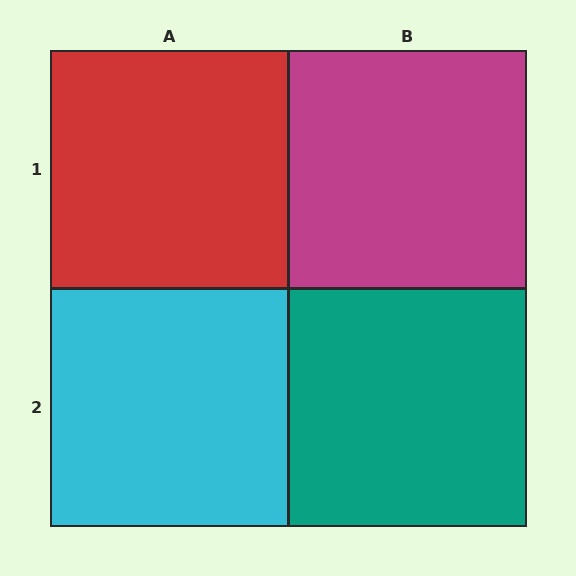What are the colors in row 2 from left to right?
Cyan, teal.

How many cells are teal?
1 cell is teal.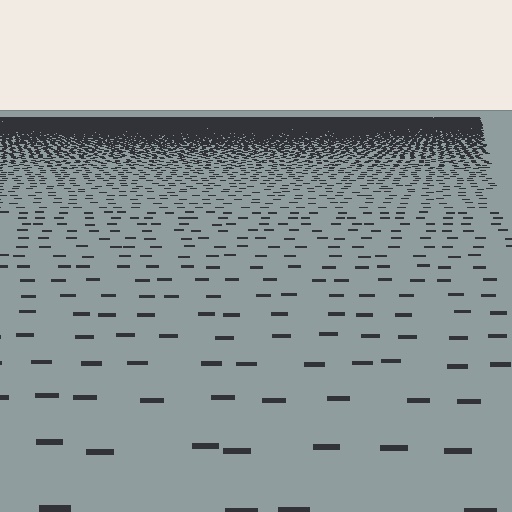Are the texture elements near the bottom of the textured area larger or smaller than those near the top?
Larger. Near the bottom, elements are closer to the viewer and appear at a bigger on-screen size.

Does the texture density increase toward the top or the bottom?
Density increases toward the top.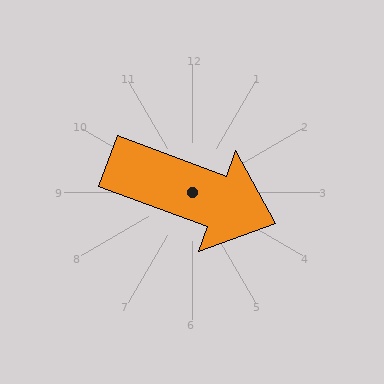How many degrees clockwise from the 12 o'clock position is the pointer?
Approximately 110 degrees.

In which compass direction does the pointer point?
East.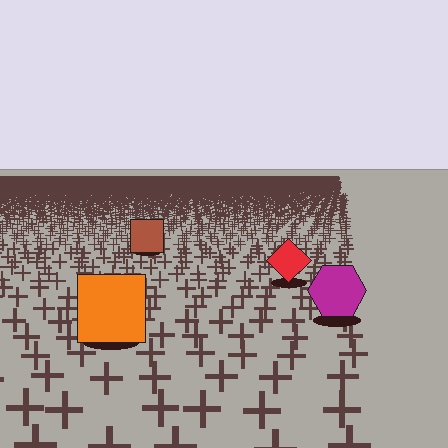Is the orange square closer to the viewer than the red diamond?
Yes. The orange square is closer — you can tell from the texture gradient: the ground texture is coarser near it.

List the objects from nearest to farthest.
From nearest to farthest: the orange square, the magenta hexagon, the red diamond, the brown square.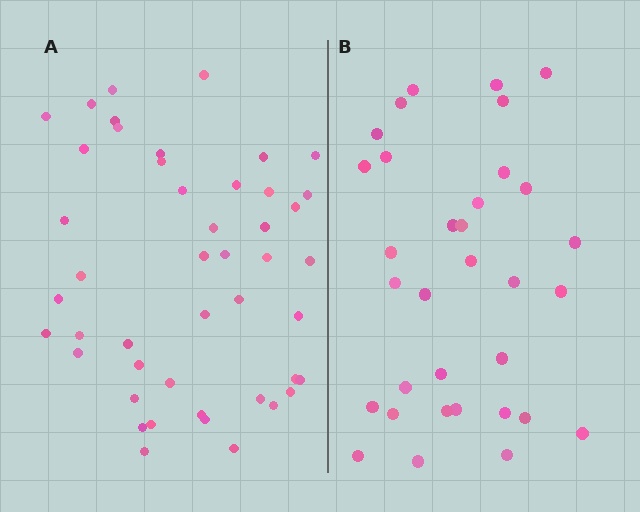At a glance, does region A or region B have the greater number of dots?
Region A (the left region) has more dots.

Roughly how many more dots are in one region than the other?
Region A has approximately 15 more dots than region B.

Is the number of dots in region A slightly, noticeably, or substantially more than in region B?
Region A has noticeably more, but not dramatically so. The ratio is roughly 1.4 to 1.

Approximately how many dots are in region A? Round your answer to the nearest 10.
About 50 dots. (The exact count is 46, which rounds to 50.)